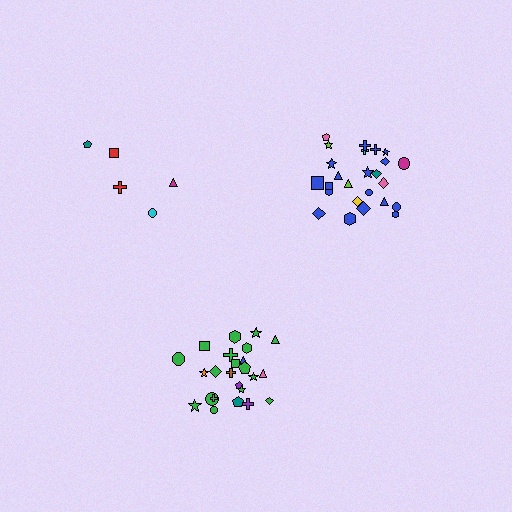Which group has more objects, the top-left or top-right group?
The top-right group.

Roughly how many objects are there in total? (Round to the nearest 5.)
Roughly 55 objects in total.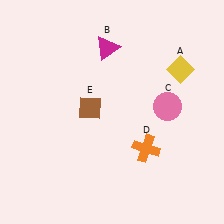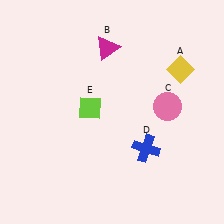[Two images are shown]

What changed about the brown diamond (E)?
In Image 1, E is brown. In Image 2, it changed to lime.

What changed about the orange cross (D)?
In Image 1, D is orange. In Image 2, it changed to blue.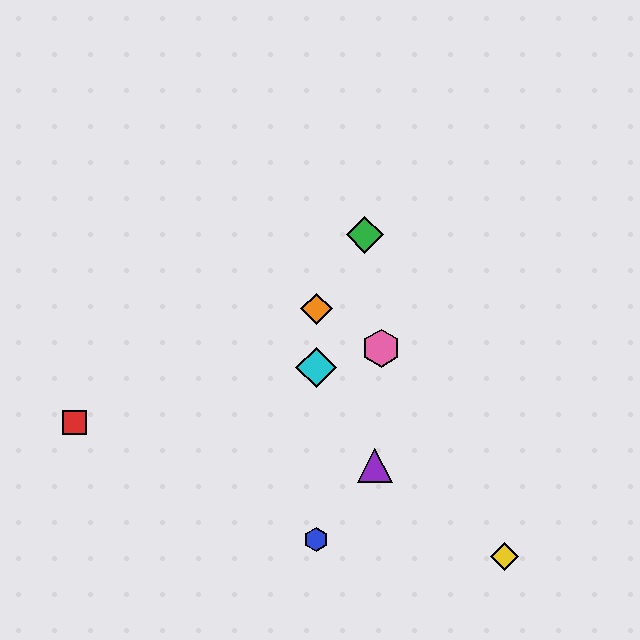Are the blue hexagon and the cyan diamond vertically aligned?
Yes, both are at x≈316.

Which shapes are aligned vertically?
The blue hexagon, the orange diamond, the cyan diamond are aligned vertically.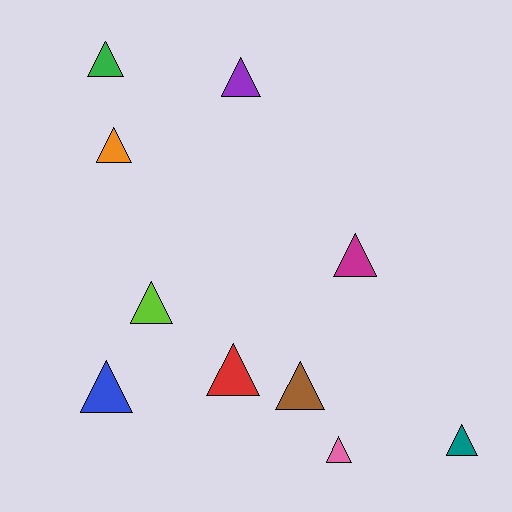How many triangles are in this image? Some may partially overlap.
There are 10 triangles.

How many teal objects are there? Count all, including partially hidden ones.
There is 1 teal object.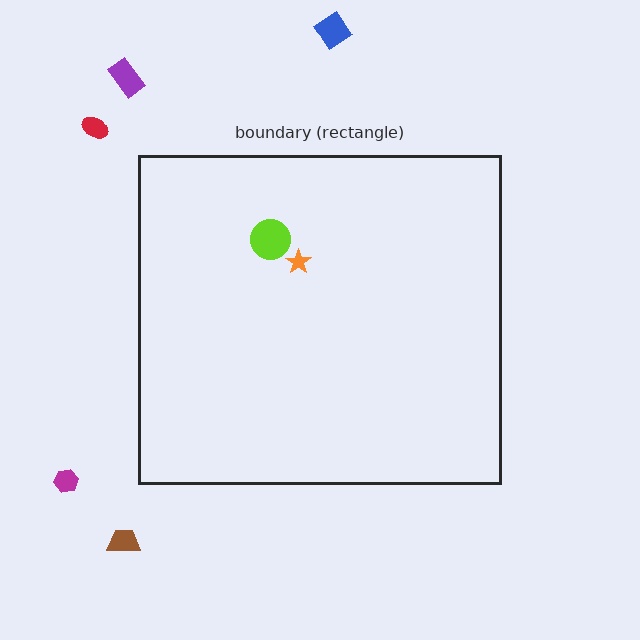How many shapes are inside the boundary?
2 inside, 5 outside.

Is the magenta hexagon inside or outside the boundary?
Outside.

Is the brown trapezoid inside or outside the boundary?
Outside.